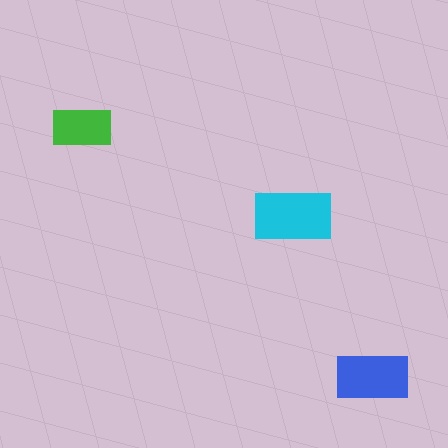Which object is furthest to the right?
The blue rectangle is rightmost.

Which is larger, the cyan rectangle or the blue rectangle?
The cyan one.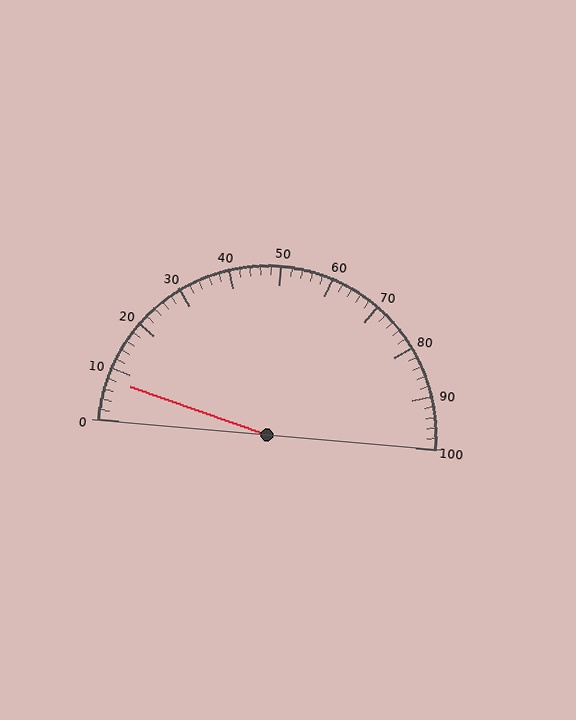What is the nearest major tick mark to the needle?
The nearest major tick mark is 10.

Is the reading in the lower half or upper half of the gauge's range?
The reading is in the lower half of the range (0 to 100).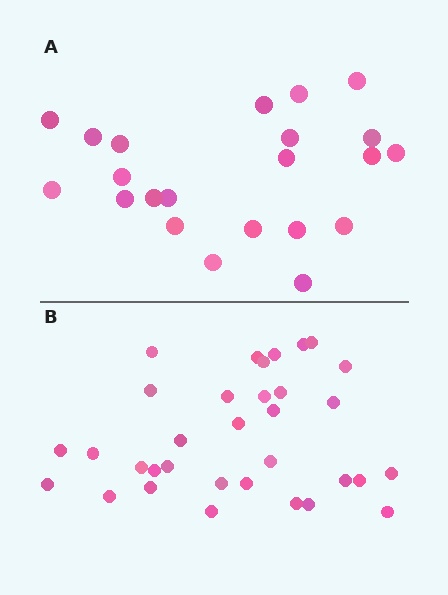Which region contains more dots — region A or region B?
Region B (the bottom region) has more dots.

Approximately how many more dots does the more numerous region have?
Region B has roughly 12 or so more dots than region A.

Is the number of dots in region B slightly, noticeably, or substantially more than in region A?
Region B has substantially more. The ratio is roughly 1.5 to 1.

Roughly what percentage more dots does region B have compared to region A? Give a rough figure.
About 50% more.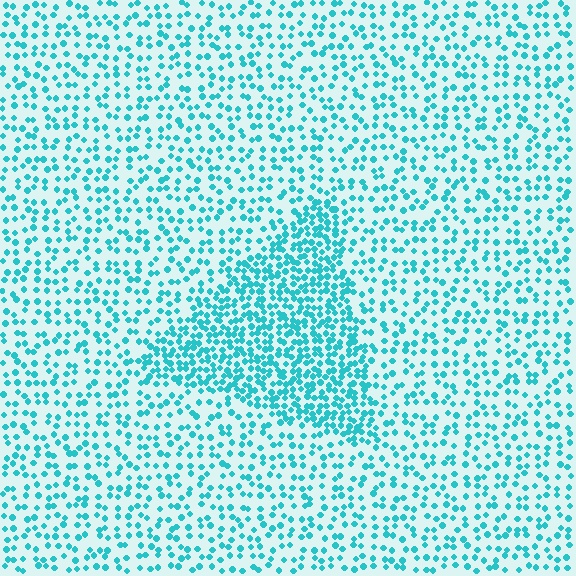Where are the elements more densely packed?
The elements are more densely packed inside the triangle boundary.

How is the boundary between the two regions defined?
The boundary is defined by a change in element density (approximately 2.1x ratio). All elements are the same color, size, and shape.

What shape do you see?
I see a triangle.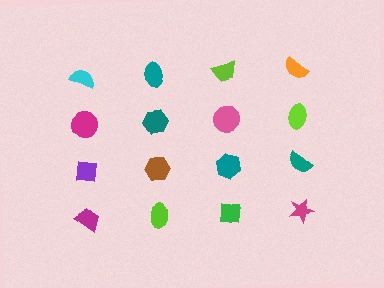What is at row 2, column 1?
A magenta circle.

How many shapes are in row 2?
4 shapes.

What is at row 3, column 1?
A purple square.